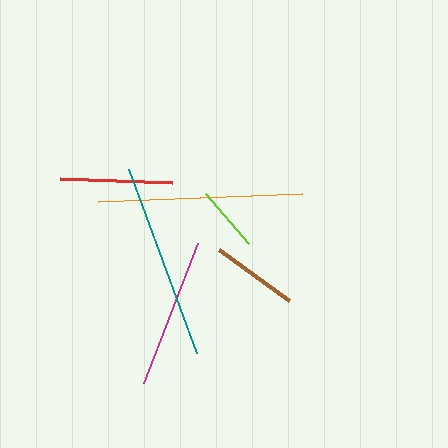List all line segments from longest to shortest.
From longest to shortest: orange, teal, magenta, red, brown, lime.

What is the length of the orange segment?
The orange segment is approximately 205 pixels long.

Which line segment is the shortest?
The lime line is the shortest at approximately 67 pixels.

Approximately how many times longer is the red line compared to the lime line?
The red line is approximately 1.7 times the length of the lime line.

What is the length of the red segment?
The red segment is approximately 112 pixels long.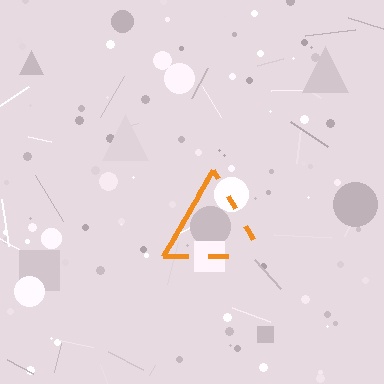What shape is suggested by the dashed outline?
The dashed outline suggests a triangle.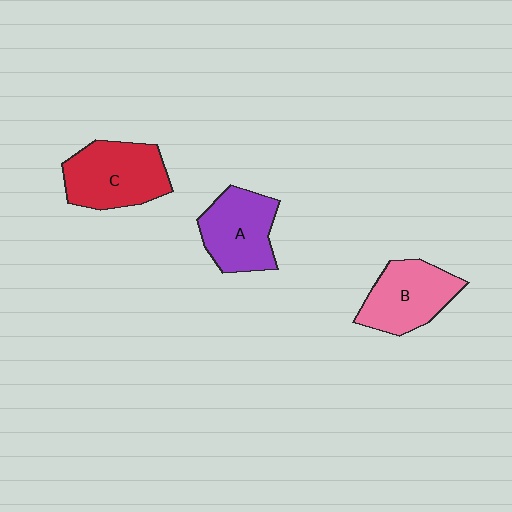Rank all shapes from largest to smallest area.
From largest to smallest: C (red), B (pink), A (purple).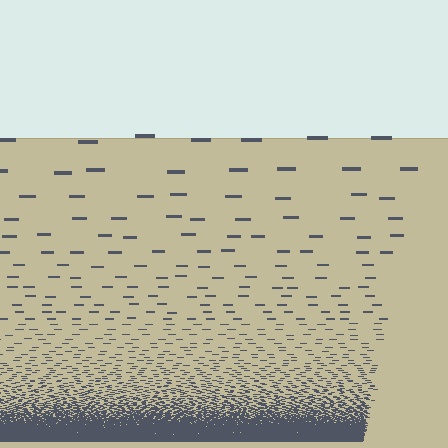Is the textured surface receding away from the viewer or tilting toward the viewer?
The surface appears to tilt toward the viewer. Texture elements get larger and sparser toward the top.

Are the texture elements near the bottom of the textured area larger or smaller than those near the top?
Smaller. The gradient is inverted — elements near the bottom are smaller and denser.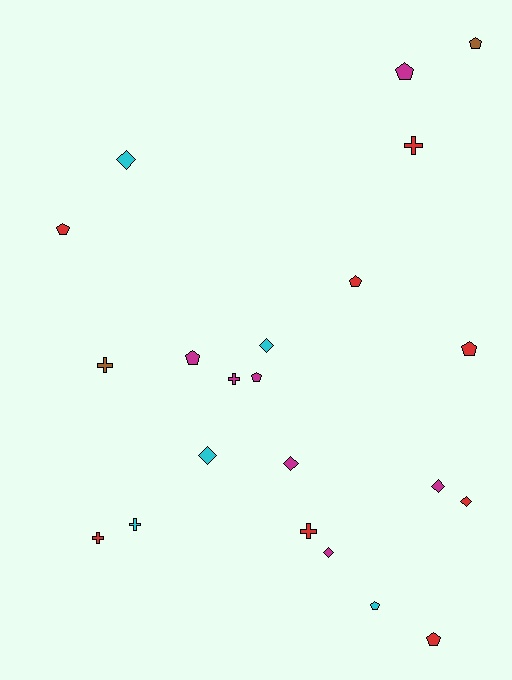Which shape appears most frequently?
Pentagon, with 9 objects.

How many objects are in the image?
There are 22 objects.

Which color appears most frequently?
Red, with 8 objects.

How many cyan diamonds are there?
There are 3 cyan diamonds.